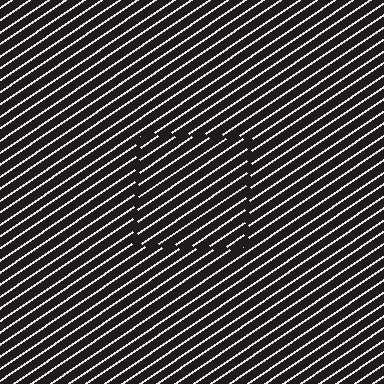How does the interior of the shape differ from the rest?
The interior of the shape contains the same grating, shifted by half a period — the contour is defined by the phase discontinuity where line-ends from the inner and outer gratings abut.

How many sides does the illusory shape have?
4 sides — the line-ends trace a square.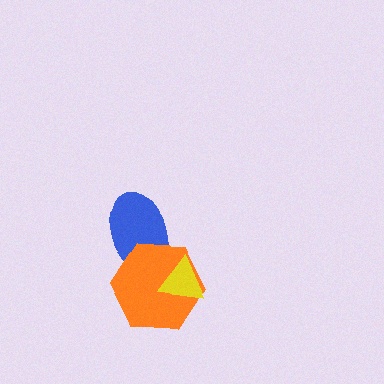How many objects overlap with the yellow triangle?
1 object overlaps with the yellow triangle.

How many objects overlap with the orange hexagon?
2 objects overlap with the orange hexagon.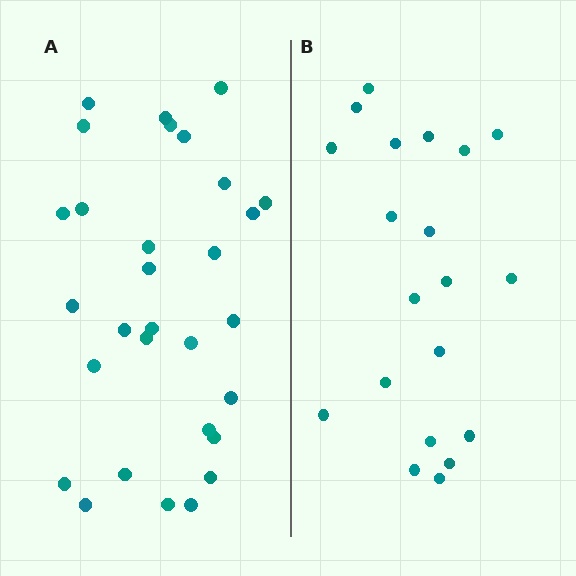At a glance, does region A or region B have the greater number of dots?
Region A (the left region) has more dots.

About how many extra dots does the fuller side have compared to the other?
Region A has roughly 10 or so more dots than region B.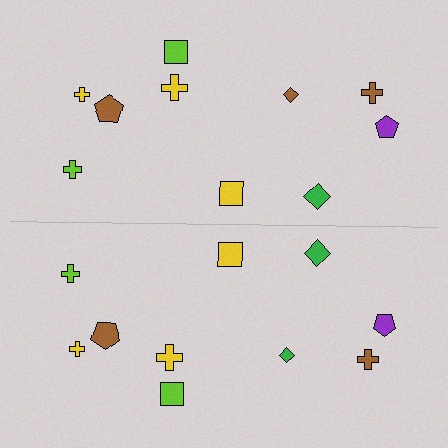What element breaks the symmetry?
The green diamond on the bottom side breaks the symmetry — its mirror counterpart is brown.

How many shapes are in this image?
There are 20 shapes in this image.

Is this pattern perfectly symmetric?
No, the pattern is not perfectly symmetric. The green diamond on the bottom side breaks the symmetry — its mirror counterpart is brown.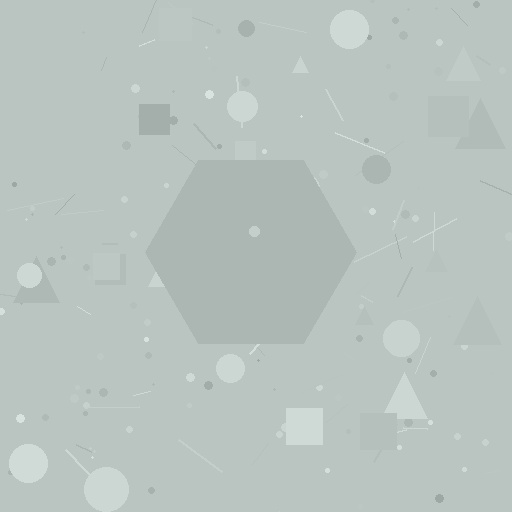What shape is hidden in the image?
A hexagon is hidden in the image.